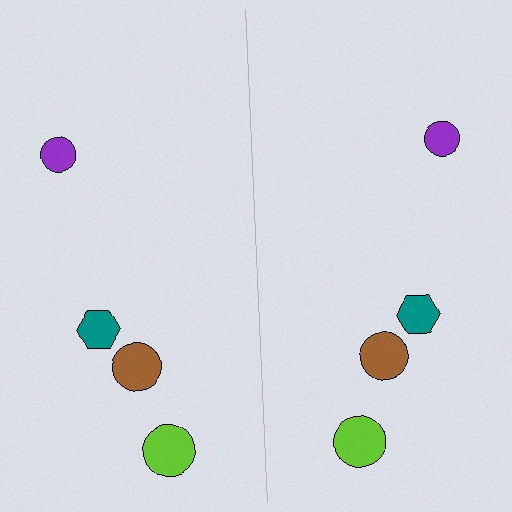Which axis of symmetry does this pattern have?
The pattern has a vertical axis of symmetry running through the center of the image.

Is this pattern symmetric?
Yes, this pattern has bilateral (reflection) symmetry.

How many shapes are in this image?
There are 8 shapes in this image.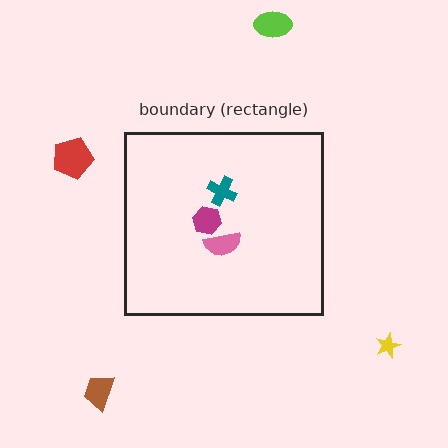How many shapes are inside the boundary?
3 inside, 4 outside.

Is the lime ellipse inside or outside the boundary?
Outside.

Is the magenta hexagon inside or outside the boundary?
Inside.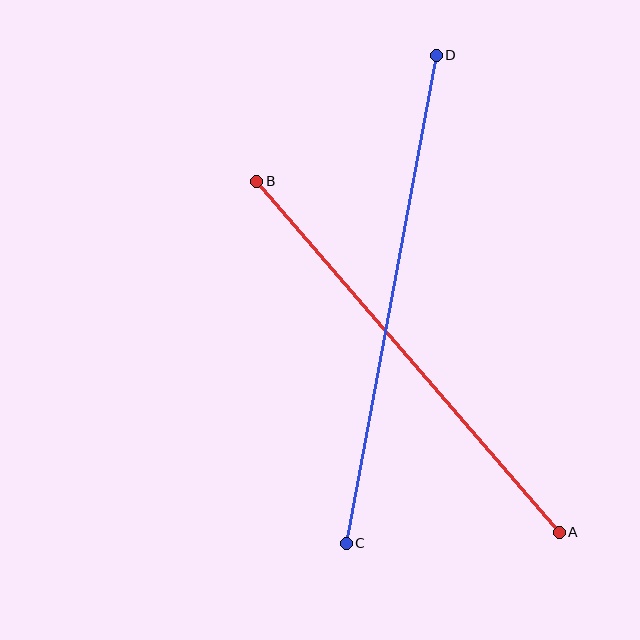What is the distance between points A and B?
The distance is approximately 463 pixels.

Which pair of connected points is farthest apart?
Points C and D are farthest apart.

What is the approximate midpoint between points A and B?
The midpoint is at approximately (408, 357) pixels.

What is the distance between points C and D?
The distance is approximately 496 pixels.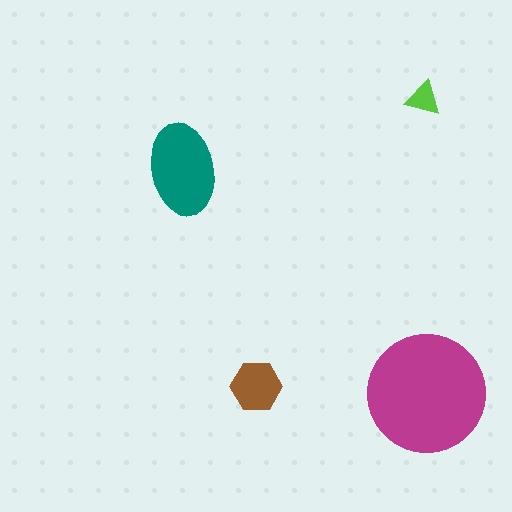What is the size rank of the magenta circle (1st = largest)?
1st.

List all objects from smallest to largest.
The lime triangle, the brown hexagon, the teal ellipse, the magenta circle.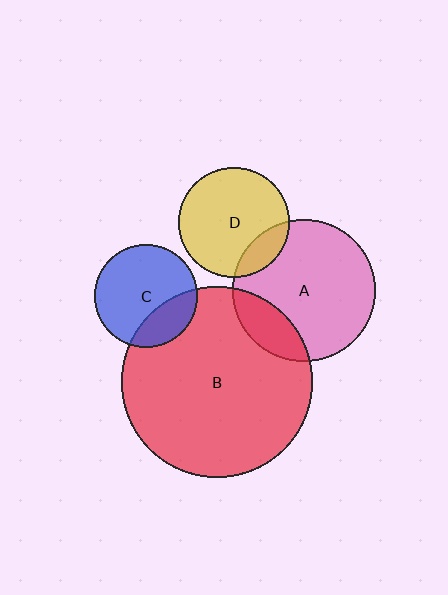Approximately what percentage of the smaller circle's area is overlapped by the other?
Approximately 15%.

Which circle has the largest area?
Circle B (red).